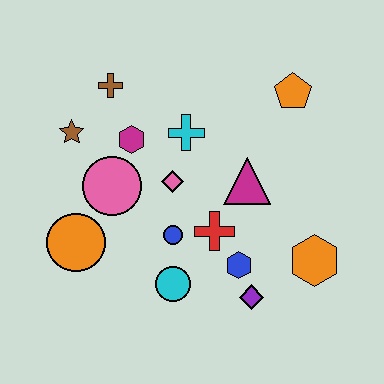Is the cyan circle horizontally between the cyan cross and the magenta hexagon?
Yes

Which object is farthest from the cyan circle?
The orange pentagon is farthest from the cyan circle.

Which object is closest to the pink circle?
The magenta hexagon is closest to the pink circle.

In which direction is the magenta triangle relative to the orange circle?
The magenta triangle is to the right of the orange circle.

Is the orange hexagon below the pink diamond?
Yes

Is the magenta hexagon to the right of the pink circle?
Yes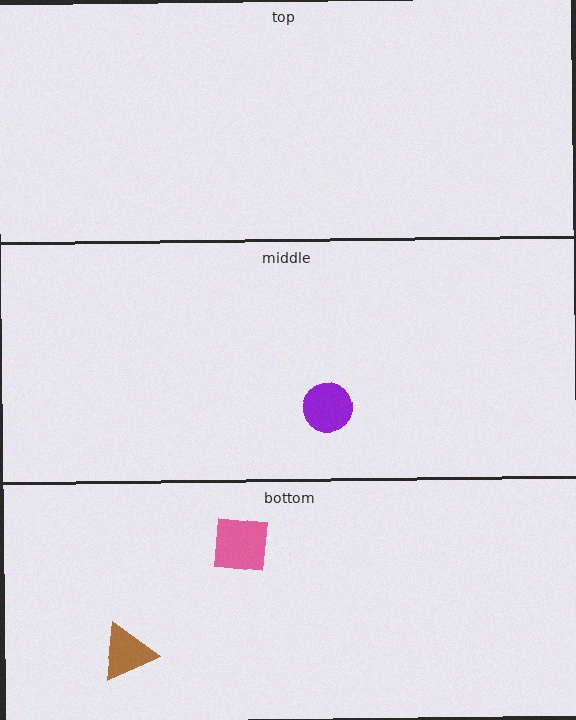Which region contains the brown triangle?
The bottom region.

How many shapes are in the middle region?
1.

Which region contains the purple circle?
The middle region.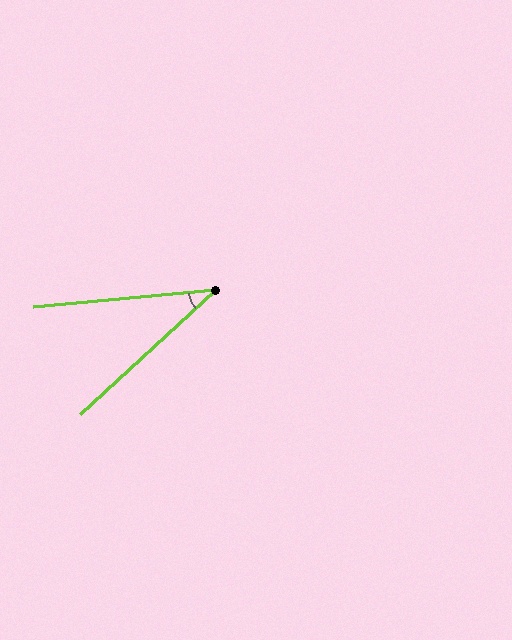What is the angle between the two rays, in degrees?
Approximately 37 degrees.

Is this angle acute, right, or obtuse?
It is acute.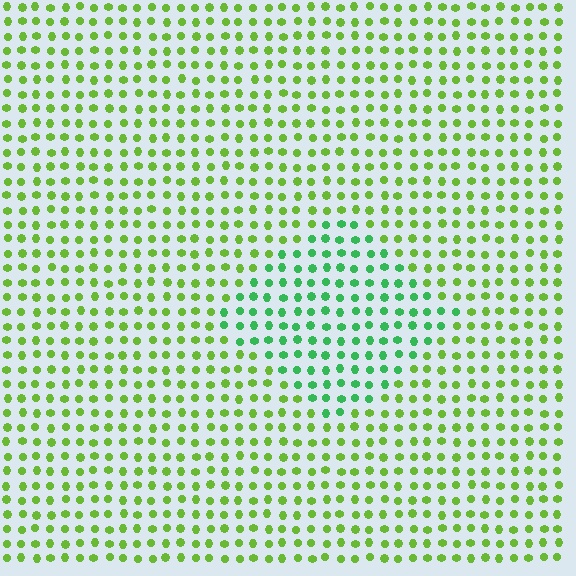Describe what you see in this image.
The image is filled with small lime elements in a uniform arrangement. A diamond-shaped region is visible where the elements are tinted to a slightly different hue, forming a subtle color boundary.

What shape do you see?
I see a diamond.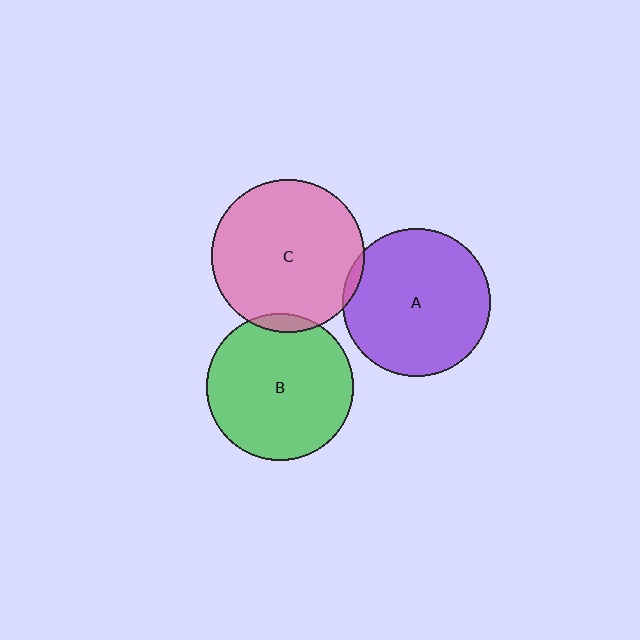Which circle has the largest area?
Circle C (pink).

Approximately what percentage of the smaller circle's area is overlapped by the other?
Approximately 5%.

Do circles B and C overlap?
Yes.